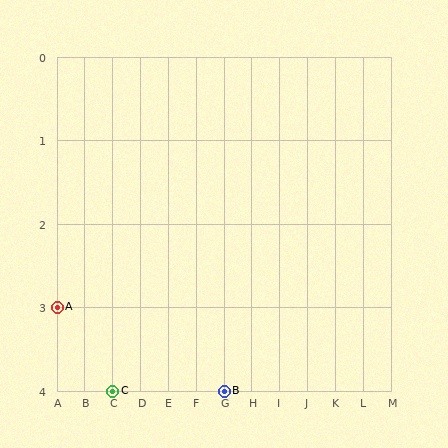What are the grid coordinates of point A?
Point A is at grid coordinates (A, 3).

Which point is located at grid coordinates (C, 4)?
Point C is at (C, 4).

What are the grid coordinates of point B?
Point B is at grid coordinates (G, 4).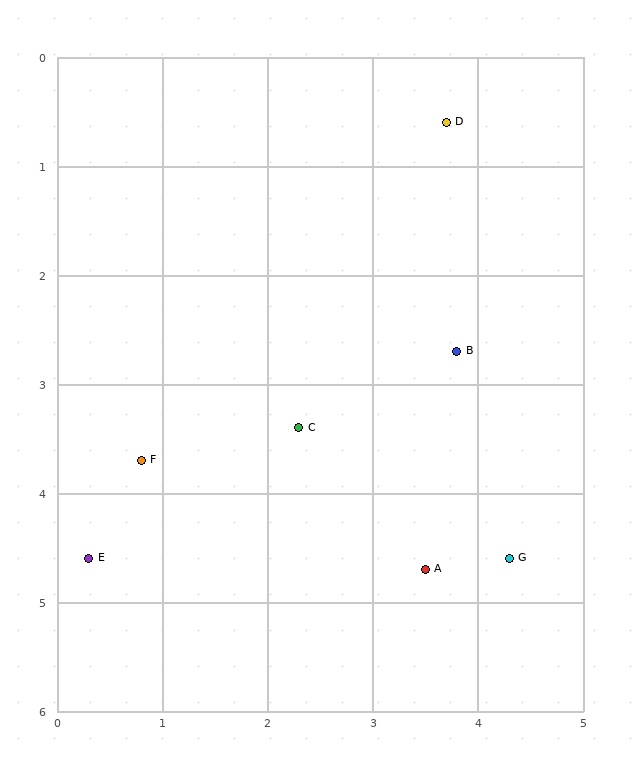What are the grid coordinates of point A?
Point A is at approximately (3.5, 4.7).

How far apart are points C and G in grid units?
Points C and G are about 2.3 grid units apart.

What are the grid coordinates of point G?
Point G is at approximately (4.3, 4.6).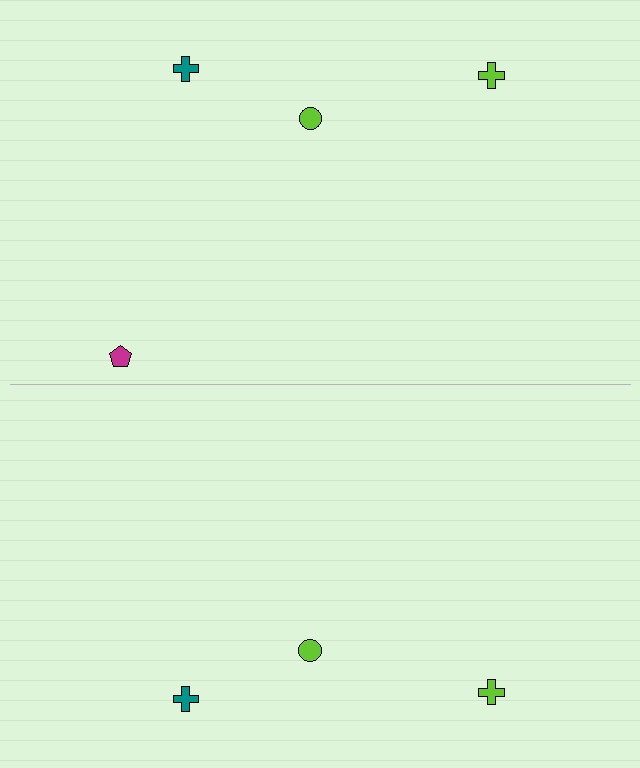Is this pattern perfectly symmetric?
No, the pattern is not perfectly symmetric. A magenta pentagon is missing from the bottom side.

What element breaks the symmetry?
A magenta pentagon is missing from the bottom side.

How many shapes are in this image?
There are 7 shapes in this image.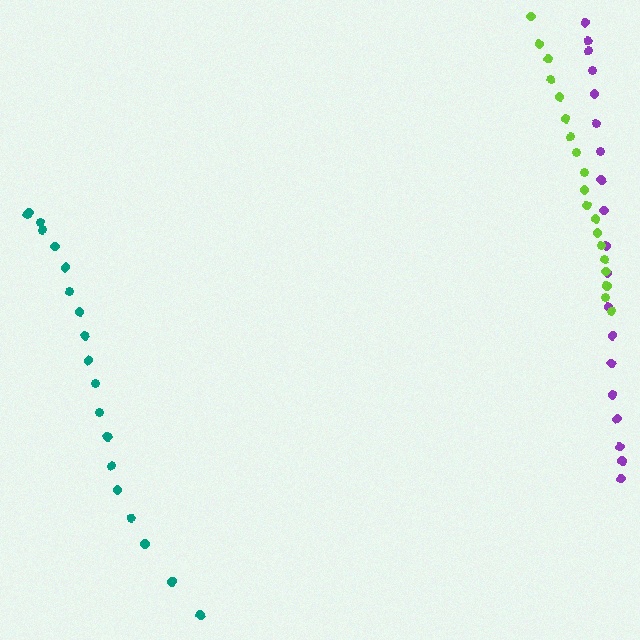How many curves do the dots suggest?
There are 3 distinct paths.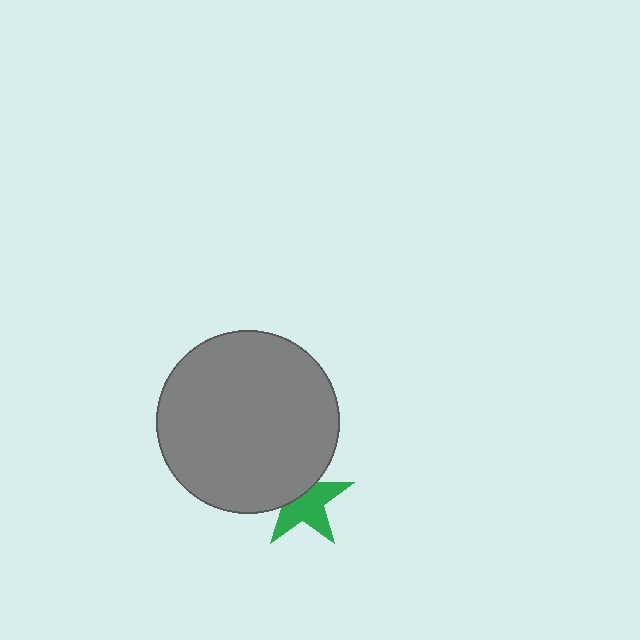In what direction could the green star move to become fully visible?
The green star could move down. That would shift it out from behind the gray circle entirely.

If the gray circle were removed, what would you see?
You would see the complete green star.